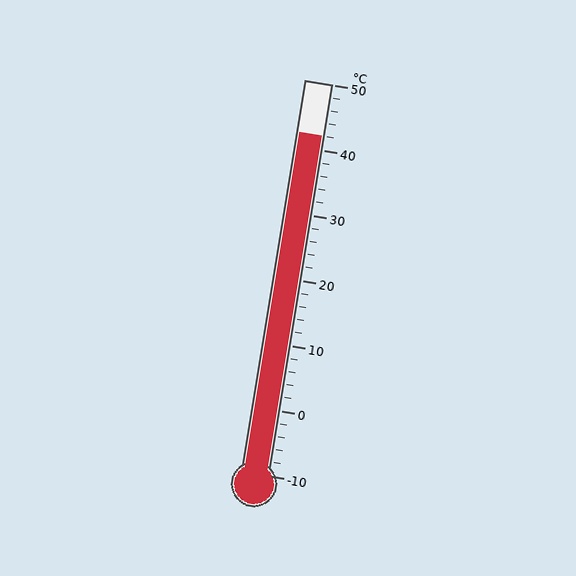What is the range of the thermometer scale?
The thermometer scale ranges from -10°C to 50°C.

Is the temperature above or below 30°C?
The temperature is above 30°C.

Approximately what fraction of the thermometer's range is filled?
The thermometer is filled to approximately 85% of its range.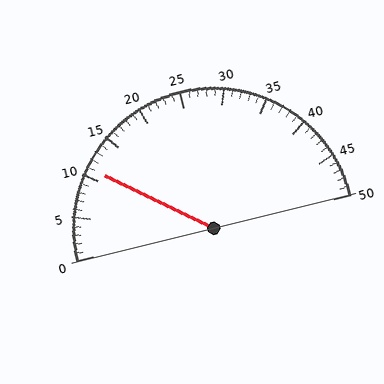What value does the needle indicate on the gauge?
The needle indicates approximately 11.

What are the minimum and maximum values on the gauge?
The gauge ranges from 0 to 50.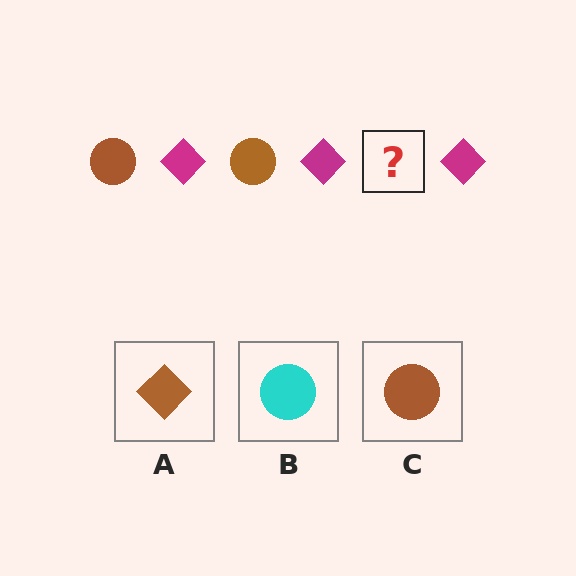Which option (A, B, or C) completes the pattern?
C.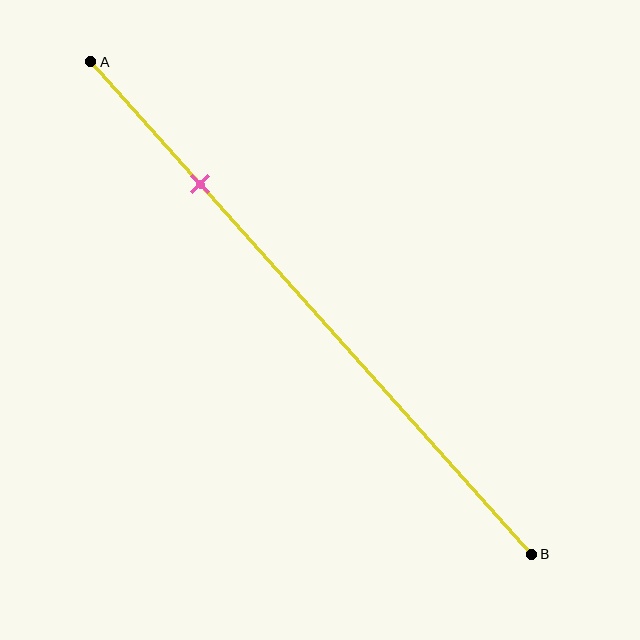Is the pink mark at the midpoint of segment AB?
No, the mark is at about 25% from A, not at the 50% midpoint.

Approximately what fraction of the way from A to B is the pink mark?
The pink mark is approximately 25% of the way from A to B.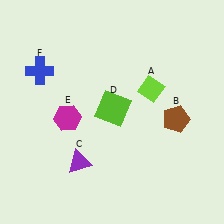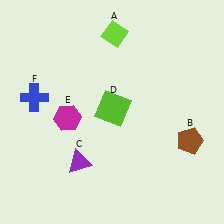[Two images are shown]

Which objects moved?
The objects that moved are: the lime diamond (A), the brown pentagon (B), the blue cross (F).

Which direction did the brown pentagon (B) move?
The brown pentagon (B) moved down.